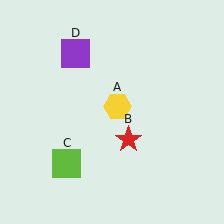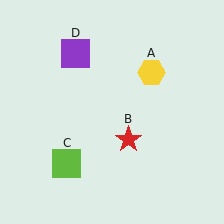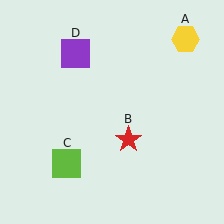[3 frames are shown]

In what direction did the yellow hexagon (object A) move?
The yellow hexagon (object A) moved up and to the right.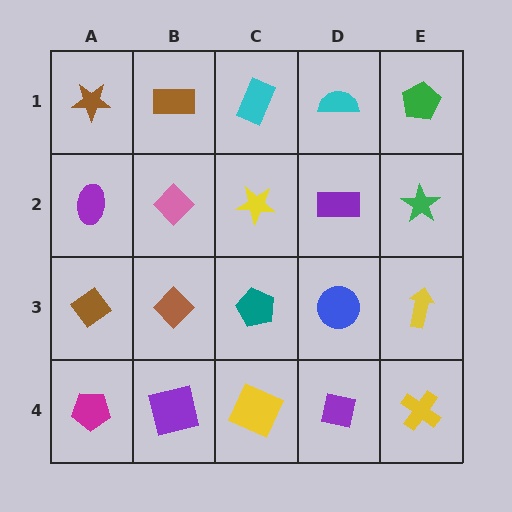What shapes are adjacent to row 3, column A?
A purple ellipse (row 2, column A), a magenta pentagon (row 4, column A), a brown diamond (row 3, column B).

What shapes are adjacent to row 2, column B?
A brown rectangle (row 1, column B), a brown diamond (row 3, column B), a purple ellipse (row 2, column A), a yellow star (row 2, column C).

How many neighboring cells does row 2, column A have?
3.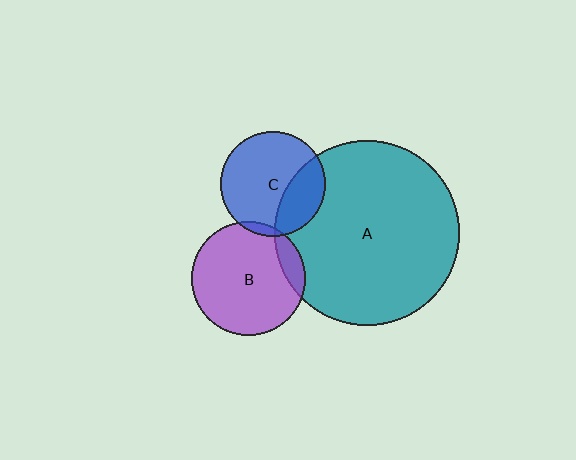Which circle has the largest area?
Circle A (teal).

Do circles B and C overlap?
Yes.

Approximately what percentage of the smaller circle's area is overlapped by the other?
Approximately 5%.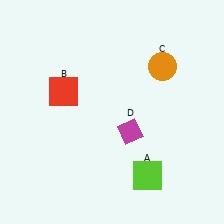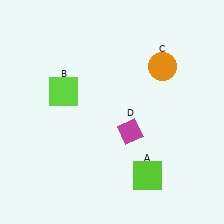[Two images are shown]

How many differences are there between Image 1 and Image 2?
There is 1 difference between the two images.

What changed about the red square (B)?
In Image 1, B is red. In Image 2, it changed to lime.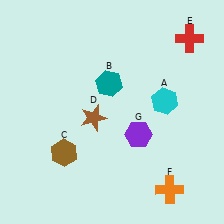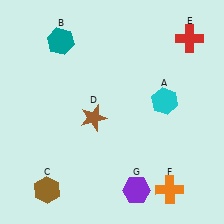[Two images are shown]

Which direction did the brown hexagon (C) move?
The brown hexagon (C) moved down.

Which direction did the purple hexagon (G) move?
The purple hexagon (G) moved down.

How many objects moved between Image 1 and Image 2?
3 objects moved between the two images.